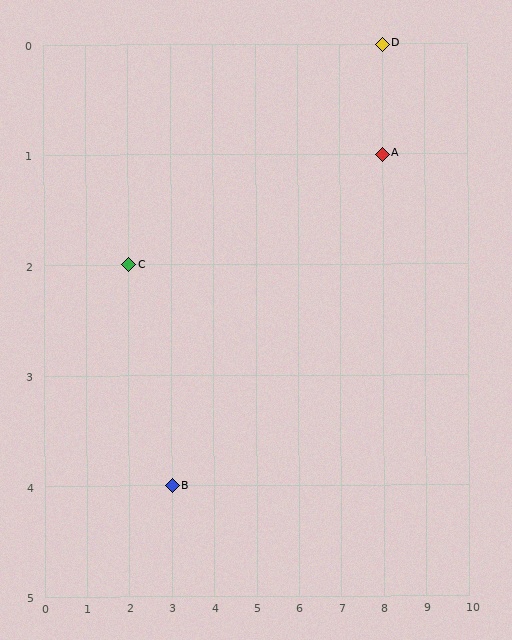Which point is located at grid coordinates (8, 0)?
Point D is at (8, 0).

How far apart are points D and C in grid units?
Points D and C are 6 columns and 2 rows apart (about 6.3 grid units diagonally).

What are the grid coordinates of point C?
Point C is at grid coordinates (2, 2).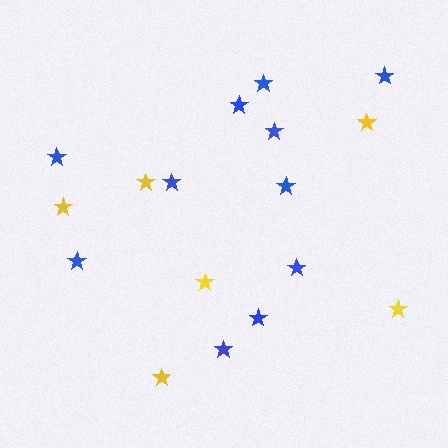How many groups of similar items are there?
There are 2 groups: one group of yellow stars (6) and one group of blue stars (11).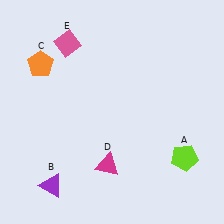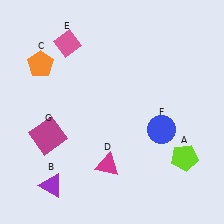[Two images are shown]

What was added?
A blue circle (F), a magenta square (G) were added in Image 2.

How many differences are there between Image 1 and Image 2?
There are 2 differences between the two images.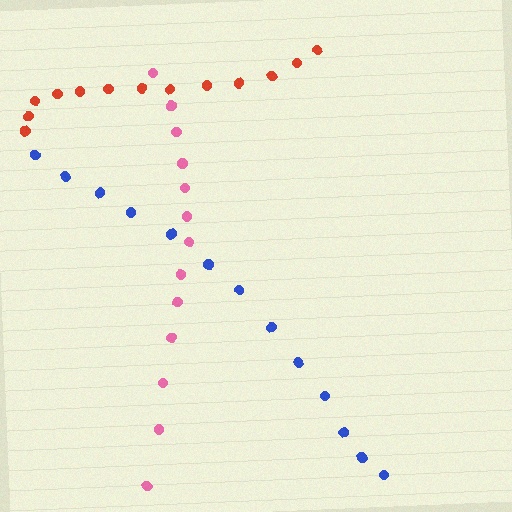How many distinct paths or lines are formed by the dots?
There are 3 distinct paths.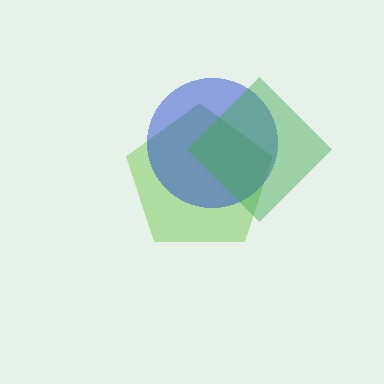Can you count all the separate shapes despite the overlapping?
Yes, there are 3 separate shapes.